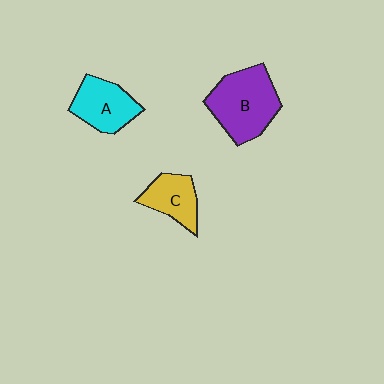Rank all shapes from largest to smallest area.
From largest to smallest: B (purple), A (cyan), C (yellow).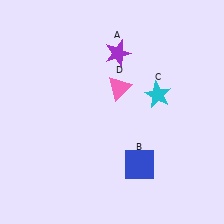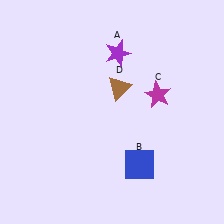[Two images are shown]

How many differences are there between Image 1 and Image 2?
There are 2 differences between the two images.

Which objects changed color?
C changed from cyan to magenta. D changed from pink to brown.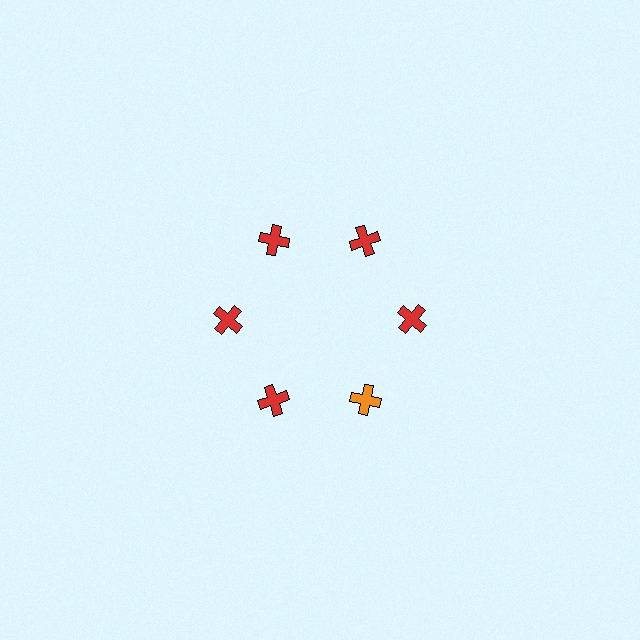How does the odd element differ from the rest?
It has a different color: orange instead of red.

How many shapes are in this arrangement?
There are 6 shapes arranged in a ring pattern.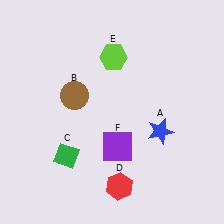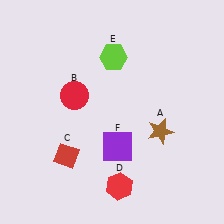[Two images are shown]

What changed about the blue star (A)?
In Image 1, A is blue. In Image 2, it changed to brown.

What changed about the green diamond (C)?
In Image 1, C is green. In Image 2, it changed to red.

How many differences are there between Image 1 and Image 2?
There are 3 differences between the two images.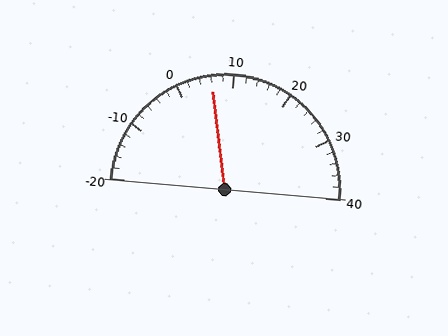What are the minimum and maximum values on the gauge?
The gauge ranges from -20 to 40.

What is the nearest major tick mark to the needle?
The nearest major tick mark is 10.